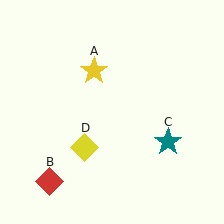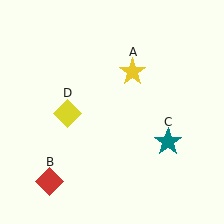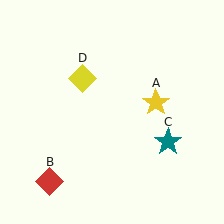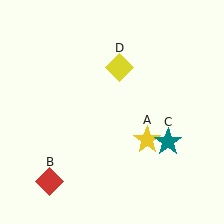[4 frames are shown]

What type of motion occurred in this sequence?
The yellow star (object A), yellow diamond (object D) rotated clockwise around the center of the scene.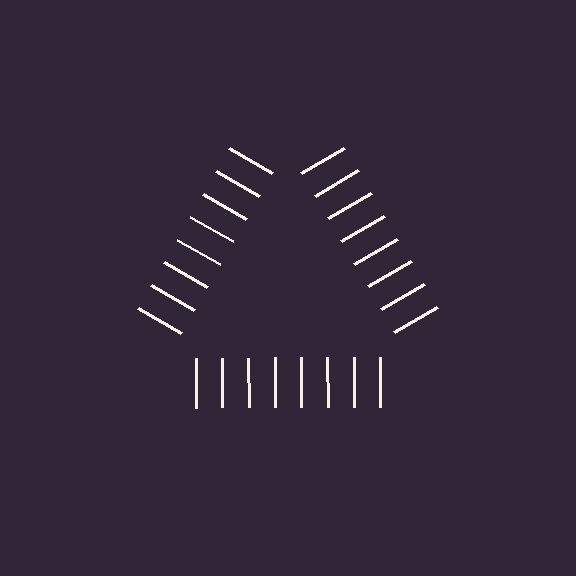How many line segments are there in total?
24 — 8 along each of the 3 edges.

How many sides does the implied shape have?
3 sides — the line-ends trace a triangle.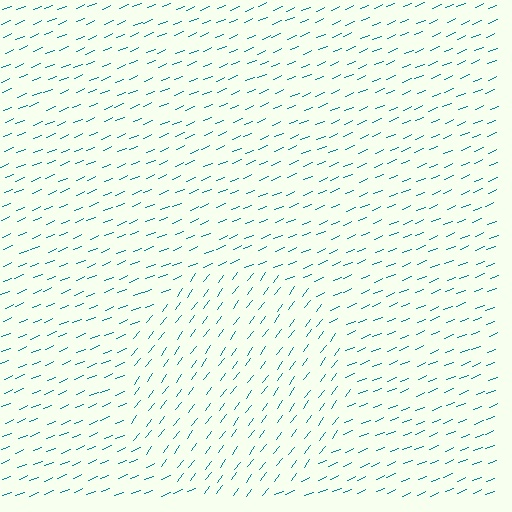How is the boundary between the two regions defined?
The boundary is defined purely by a change in line orientation (approximately 31 degrees difference). All lines are the same color and thickness.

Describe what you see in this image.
The image is filled with small teal line segments. A circle region in the image has lines oriented differently from the surrounding lines, creating a visible texture boundary.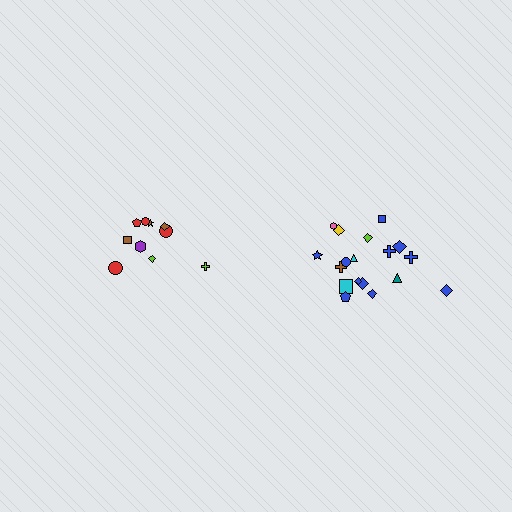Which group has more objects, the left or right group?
The right group.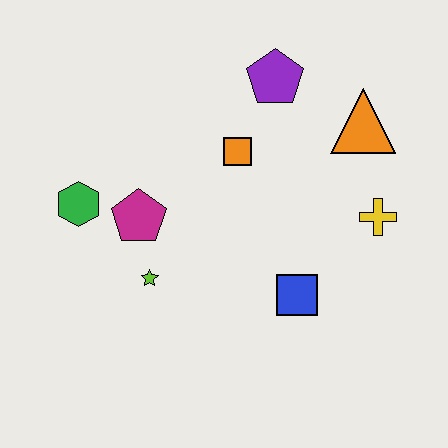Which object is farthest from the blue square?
The green hexagon is farthest from the blue square.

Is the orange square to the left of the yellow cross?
Yes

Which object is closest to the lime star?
The magenta pentagon is closest to the lime star.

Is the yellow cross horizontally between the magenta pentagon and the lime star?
No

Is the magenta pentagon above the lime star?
Yes